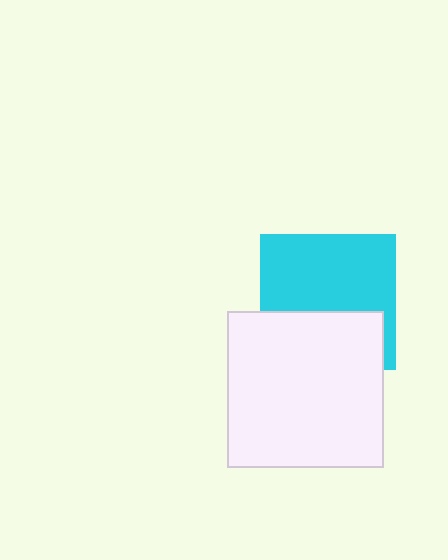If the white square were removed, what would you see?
You would see the complete cyan square.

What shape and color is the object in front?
The object in front is a white square.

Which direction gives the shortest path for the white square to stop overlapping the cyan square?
Moving down gives the shortest separation.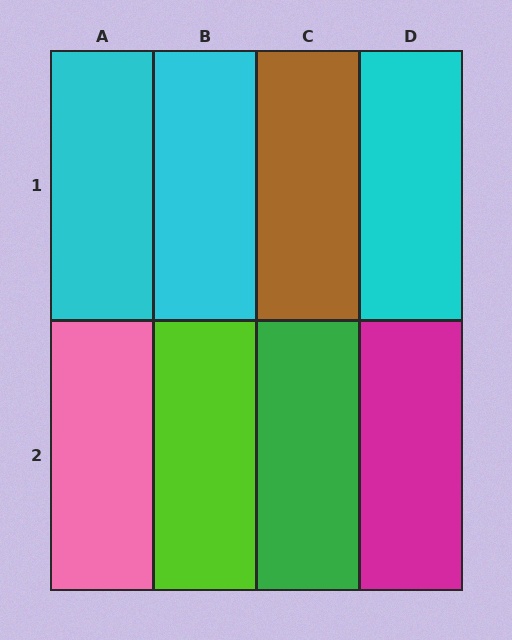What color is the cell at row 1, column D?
Cyan.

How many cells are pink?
1 cell is pink.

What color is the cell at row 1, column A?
Cyan.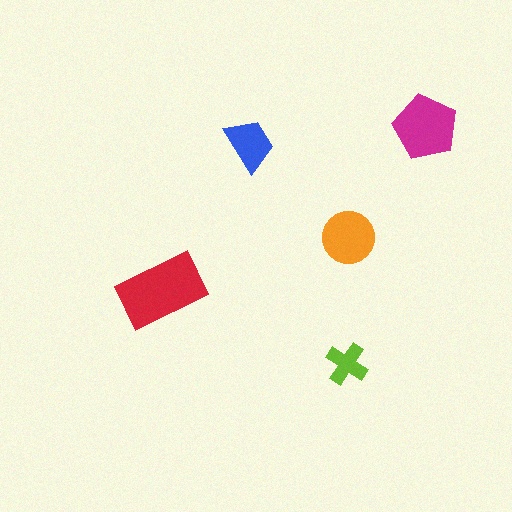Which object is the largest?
The red rectangle.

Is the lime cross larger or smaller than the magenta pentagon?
Smaller.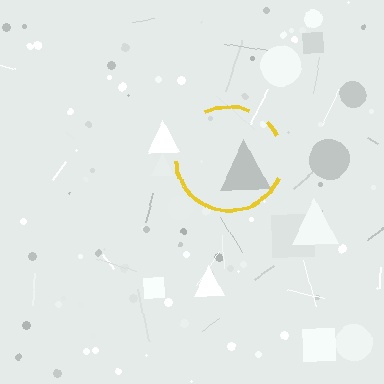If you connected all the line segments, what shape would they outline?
They would outline a circle.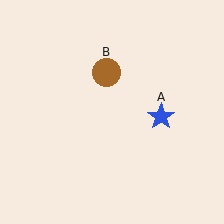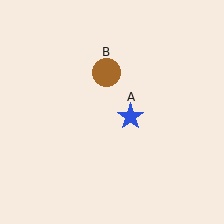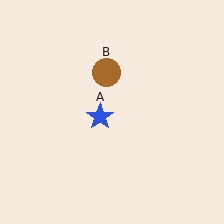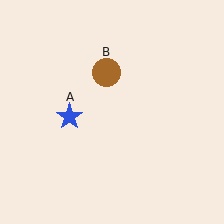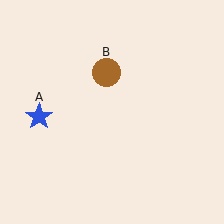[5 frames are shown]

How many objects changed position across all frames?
1 object changed position: blue star (object A).